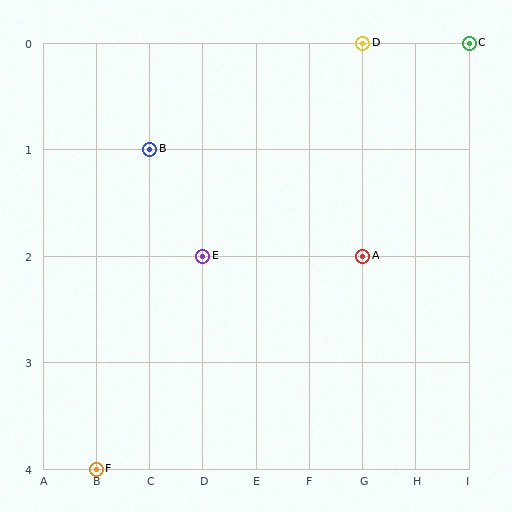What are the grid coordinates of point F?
Point F is at grid coordinates (B, 4).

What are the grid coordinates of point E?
Point E is at grid coordinates (D, 2).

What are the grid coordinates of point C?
Point C is at grid coordinates (I, 0).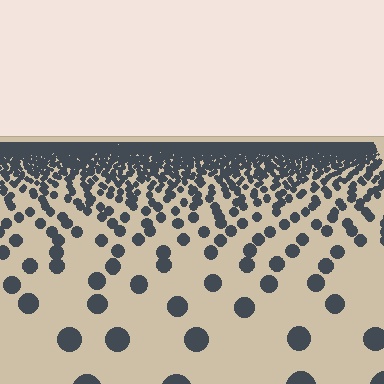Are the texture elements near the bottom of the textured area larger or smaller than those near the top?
Larger. Near the bottom, elements are closer to the viewer and appear at a bigger on-screen size.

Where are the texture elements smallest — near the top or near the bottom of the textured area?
Near the top.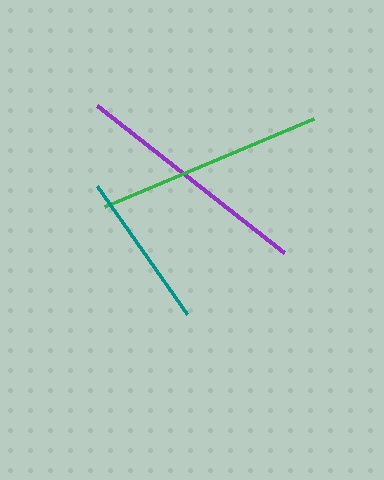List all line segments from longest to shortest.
From longest to shortest: purple, green, teal.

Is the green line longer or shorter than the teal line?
The green line is longer than the teal line.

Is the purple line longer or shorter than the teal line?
The purple line is longer than the teal line.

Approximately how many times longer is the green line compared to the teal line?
The green line is approximately 1.5 times the length of the teal line.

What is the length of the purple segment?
The purple segment is approximately 238 pixels long.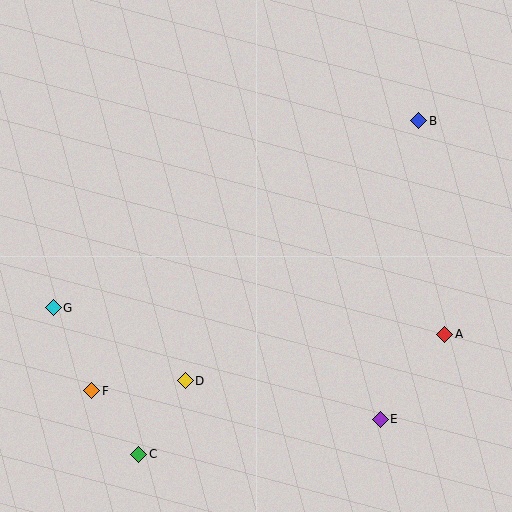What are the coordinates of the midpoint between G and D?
The midpoint between G and D is at (119, 344).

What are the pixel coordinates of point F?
Point F is at (92, 391).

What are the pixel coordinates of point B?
Point B is at (419, 121).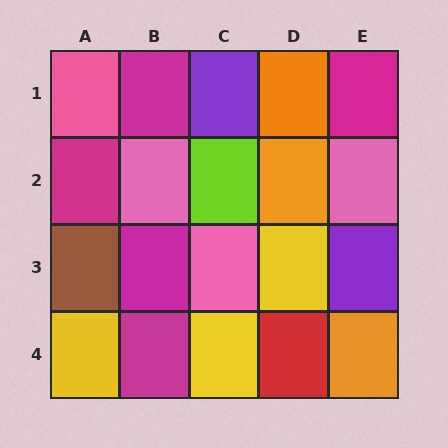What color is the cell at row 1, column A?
Pink.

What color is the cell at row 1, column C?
Purple.